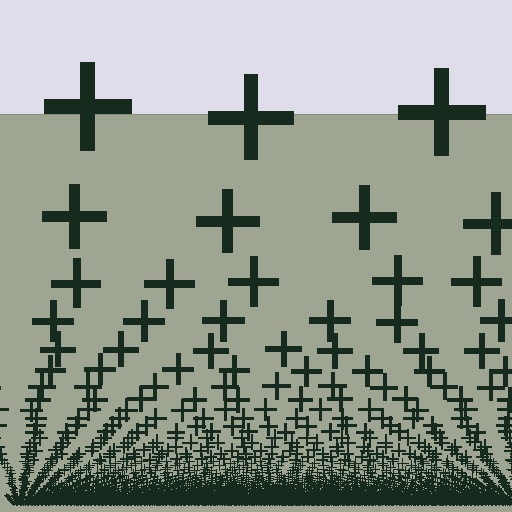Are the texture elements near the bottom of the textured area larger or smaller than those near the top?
Smaller. The gradient is inverted — elements near the bottom are smaller and denser.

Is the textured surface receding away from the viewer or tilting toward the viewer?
The surface appears to tilt toward the viewer. Texture elements get larger and sparser toward the top.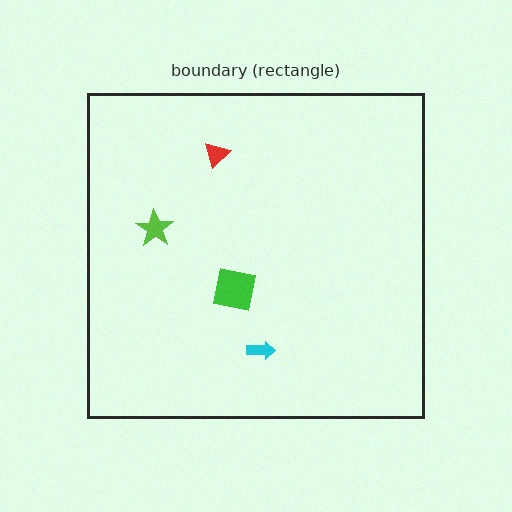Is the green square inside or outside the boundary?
Inside.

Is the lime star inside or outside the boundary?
Inside.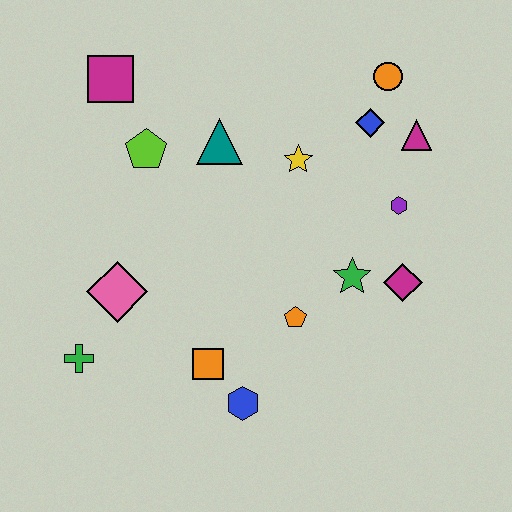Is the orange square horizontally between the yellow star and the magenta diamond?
No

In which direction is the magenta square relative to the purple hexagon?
The magenta square is to the left of the purple hexagon.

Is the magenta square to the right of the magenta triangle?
No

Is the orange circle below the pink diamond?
No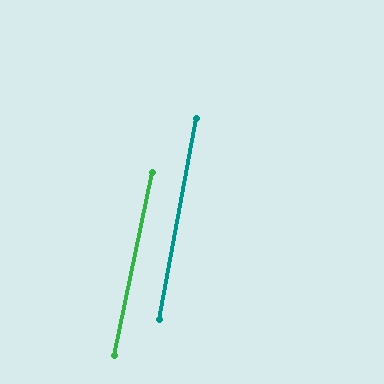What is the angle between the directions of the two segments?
Approximately 1 degree.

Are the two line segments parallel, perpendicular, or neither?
Parallel — their directions differ by only 1.1°.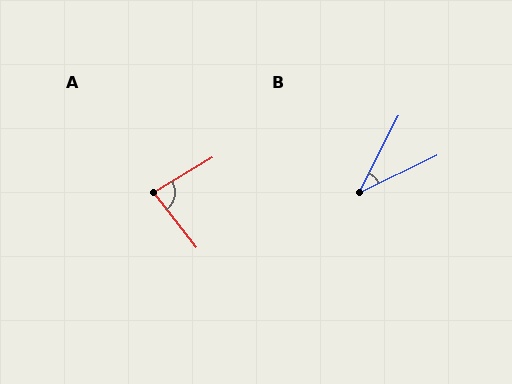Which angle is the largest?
A, at approximately 83 degrees.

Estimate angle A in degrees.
Approximately 83 degrees.